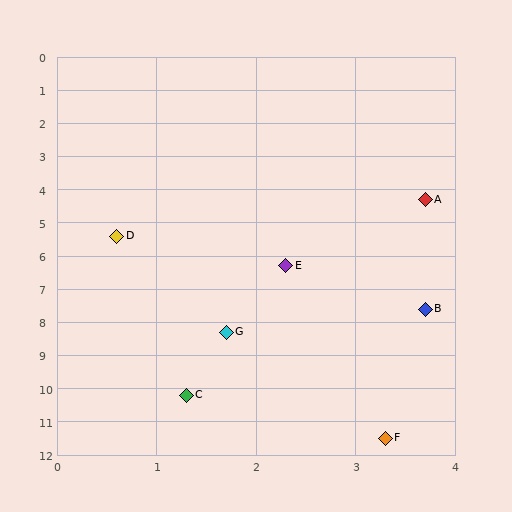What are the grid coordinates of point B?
Point B is at approximately (3.7, 7.6).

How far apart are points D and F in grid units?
Points D and F are about 6.7 grid units apart.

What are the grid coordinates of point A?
Point A is at approximately (3.7, 4.3).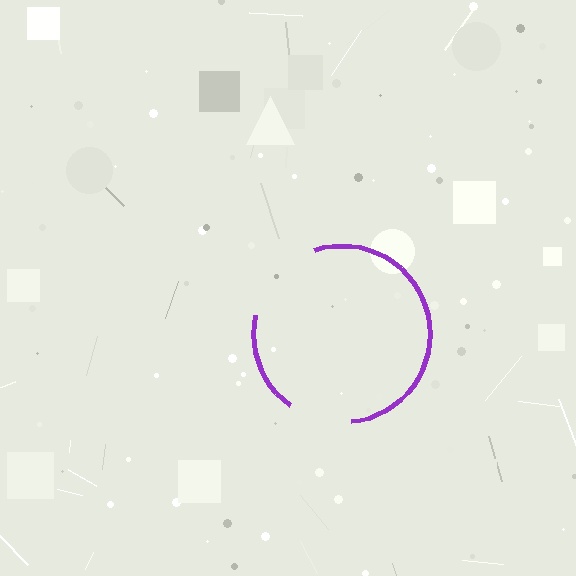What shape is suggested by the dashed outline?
The dashed outline suggests a circle.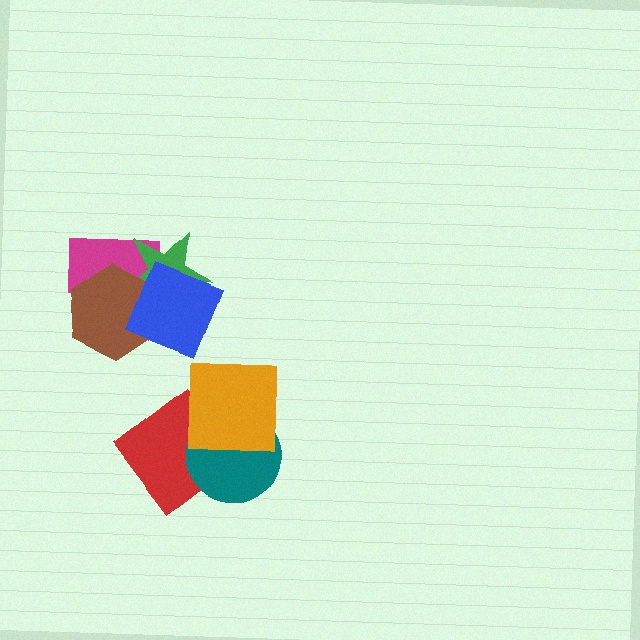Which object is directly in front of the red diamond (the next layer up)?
The teal circle is directly in front of the red diamond.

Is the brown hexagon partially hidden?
Yes, it is partially covered by another shape.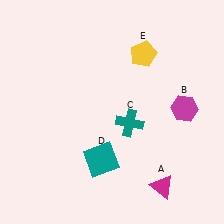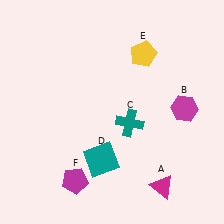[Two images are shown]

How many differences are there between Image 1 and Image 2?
There is 1 difference between the two images.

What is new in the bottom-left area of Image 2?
A magenta pentagon (F) was added in the bottom-left area of Image 2.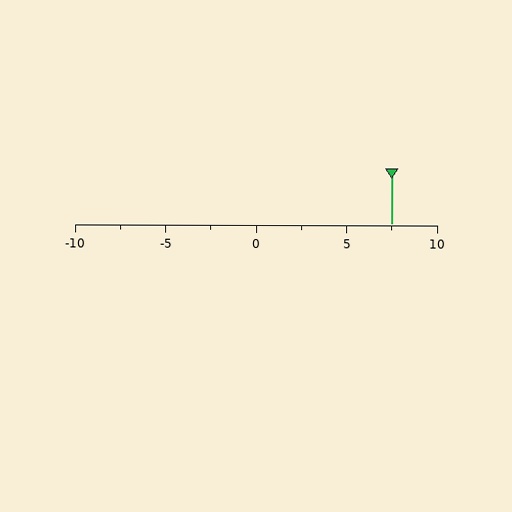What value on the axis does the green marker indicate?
The marker indicates approximately 7.5.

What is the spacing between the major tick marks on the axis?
The major ticks are spaced 5 apart.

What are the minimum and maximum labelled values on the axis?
The axis runs from -10 to 10.